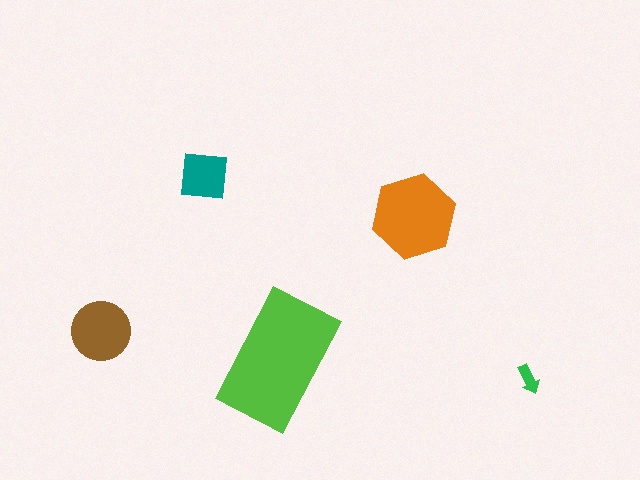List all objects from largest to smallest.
The lime rectangle, the orange hexagon, the brown circle, the teal square, the green arrow.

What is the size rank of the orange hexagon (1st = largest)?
2nd.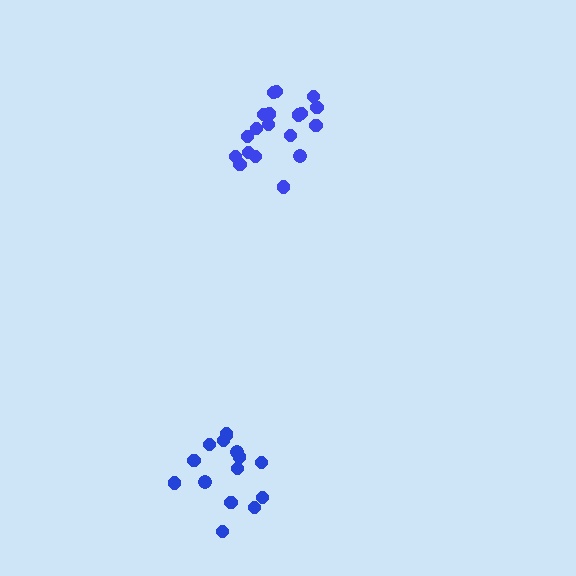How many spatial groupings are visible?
There are 2 spatial groupings.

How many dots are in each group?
Group 1: 19 dots, Group 2: 15 dots (34 total).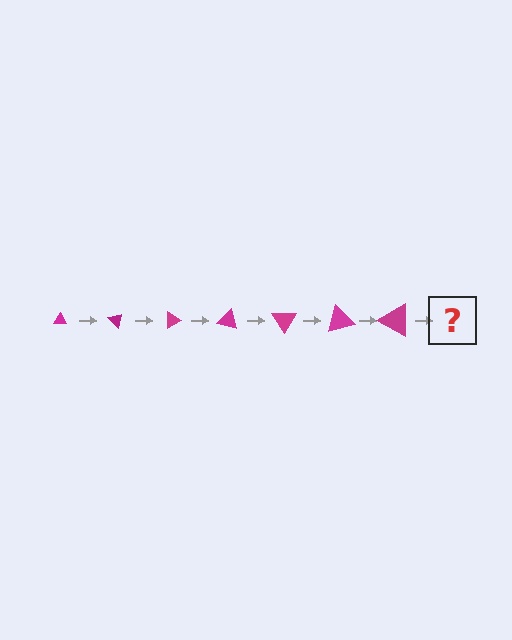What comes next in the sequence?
The next element should be a triangle, larger than the previous one and rotated 315 degrees from the start.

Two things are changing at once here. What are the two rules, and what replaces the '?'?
The two rules are that the triangle grows larger each step and it rotates 45 degrees each step. The '?' should be a triangle, larger than the previous one and rotated 315 degrees from the start.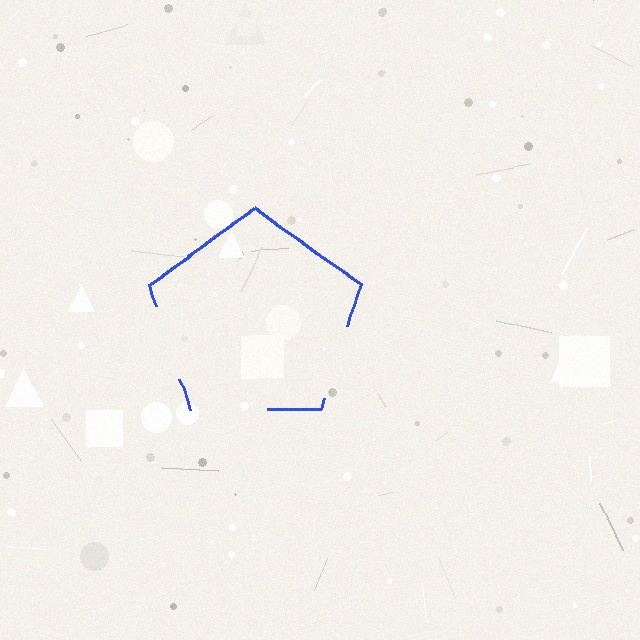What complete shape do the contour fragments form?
The contour fragments form a pentagon.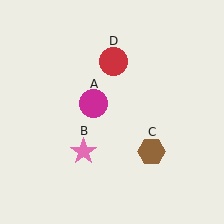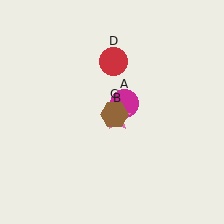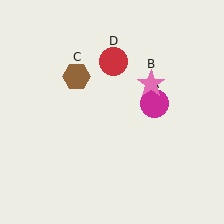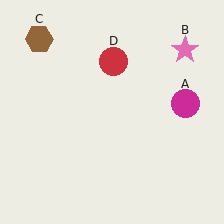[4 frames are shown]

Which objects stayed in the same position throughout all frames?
Red circle (object D) remained stationary.